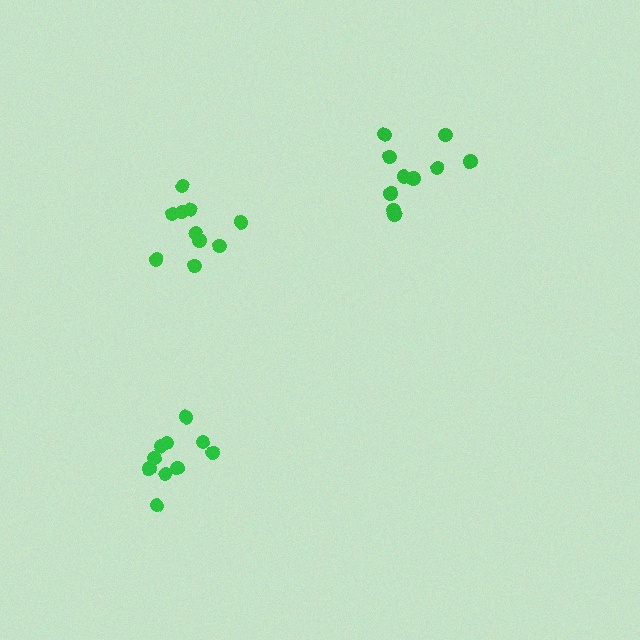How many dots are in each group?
Group 1: 10 dots, Group 2: 10 dots, Group 3: 10 dots (30 total).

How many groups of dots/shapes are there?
There are 3 groups.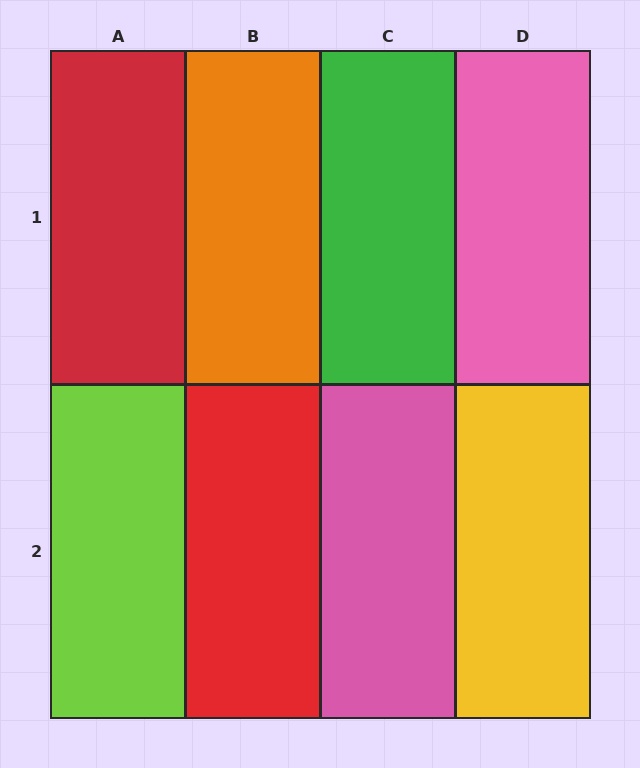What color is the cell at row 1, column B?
Orange.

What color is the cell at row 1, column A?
Red.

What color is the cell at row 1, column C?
Green.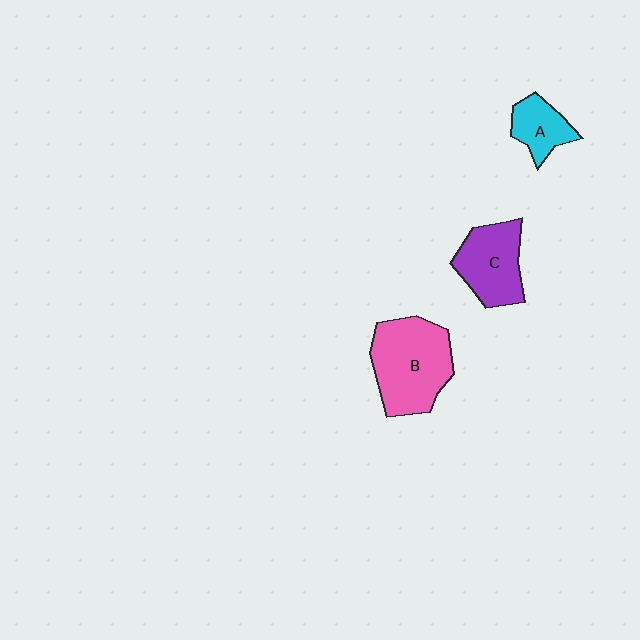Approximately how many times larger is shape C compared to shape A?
Approximately 1.7 times.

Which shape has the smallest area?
Shape A (cyan).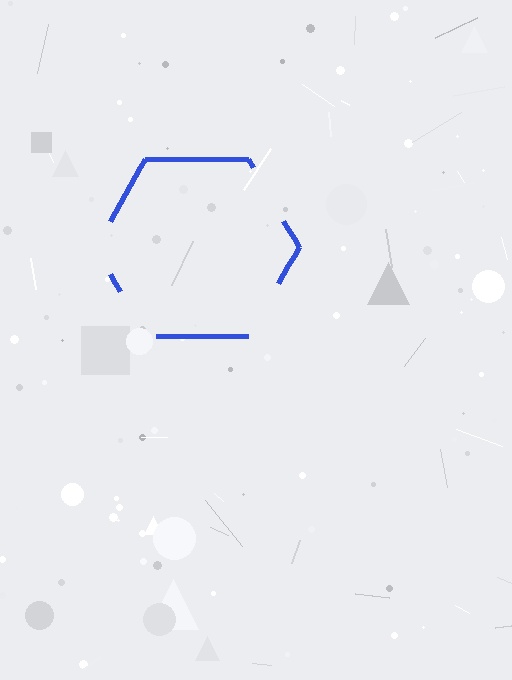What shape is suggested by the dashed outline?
The dashed outline suggests a hexagon.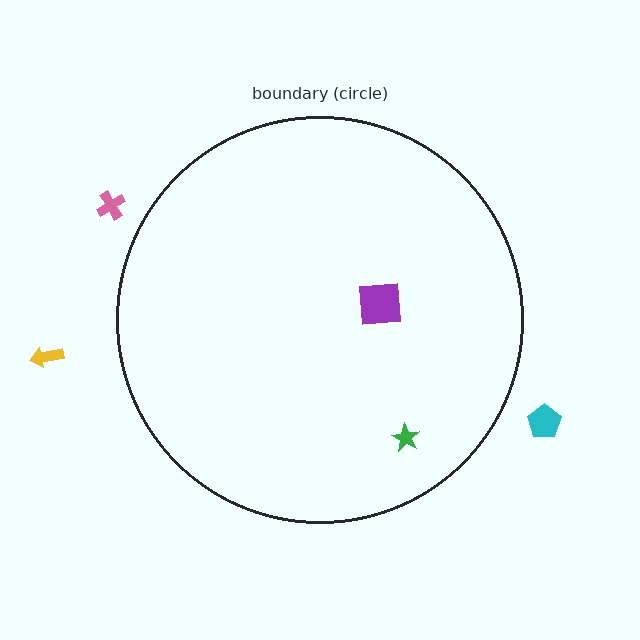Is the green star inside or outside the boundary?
Inside.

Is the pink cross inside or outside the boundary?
Outside.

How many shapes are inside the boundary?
2 inside, 3 outside.